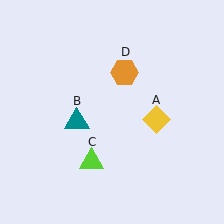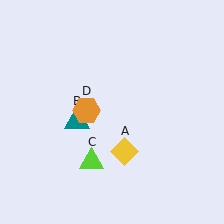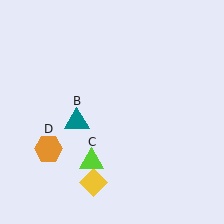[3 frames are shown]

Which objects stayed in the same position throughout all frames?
Teal triangle (object B) and lime triangle (object C) remained stationary.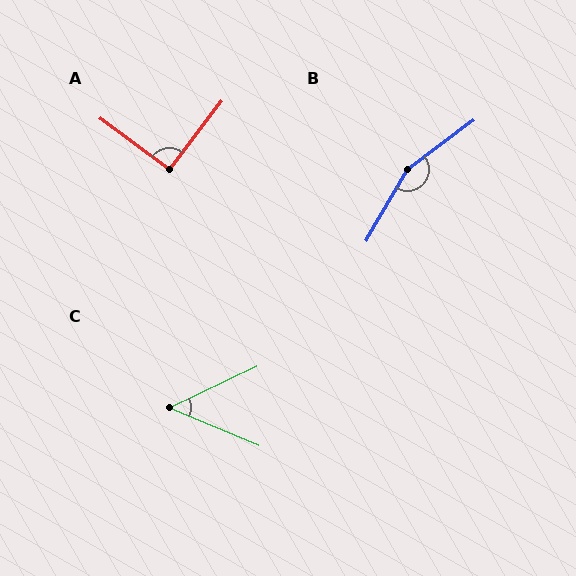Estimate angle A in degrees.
Approximately 91 degrees.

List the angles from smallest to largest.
C (48°), A (91°), B (157°).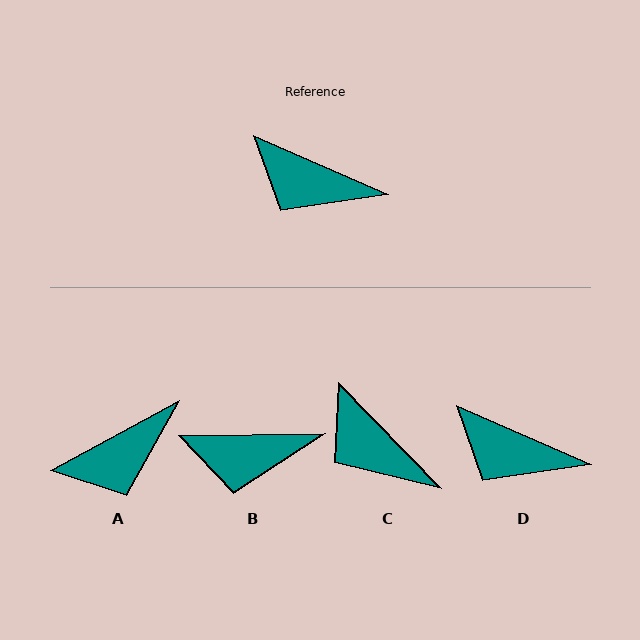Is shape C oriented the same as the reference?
No, it is off by about 23 degrees.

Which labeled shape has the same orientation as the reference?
D.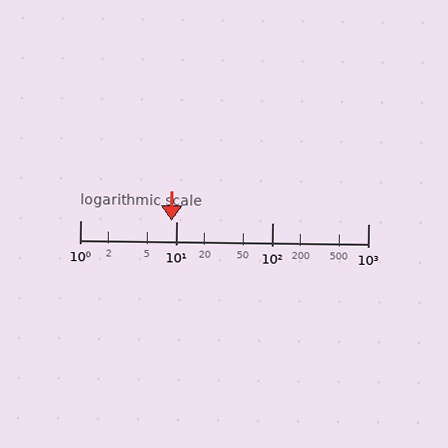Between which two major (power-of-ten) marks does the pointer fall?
The pointer is between 1 and 10.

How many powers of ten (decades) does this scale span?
The scale spans 3 decades, from 1 to 1000.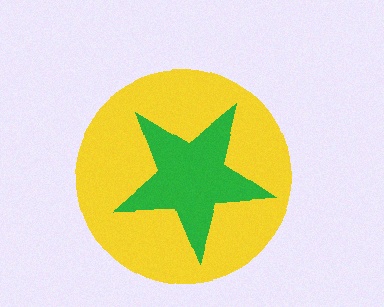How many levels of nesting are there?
2.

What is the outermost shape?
The yellow circle.